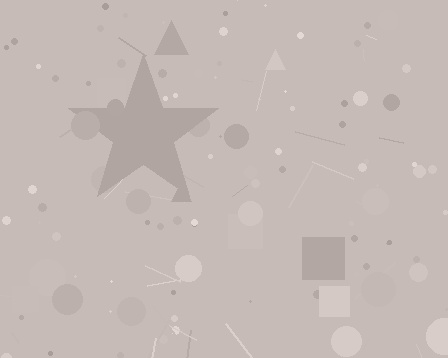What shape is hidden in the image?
A star is hidden in the image.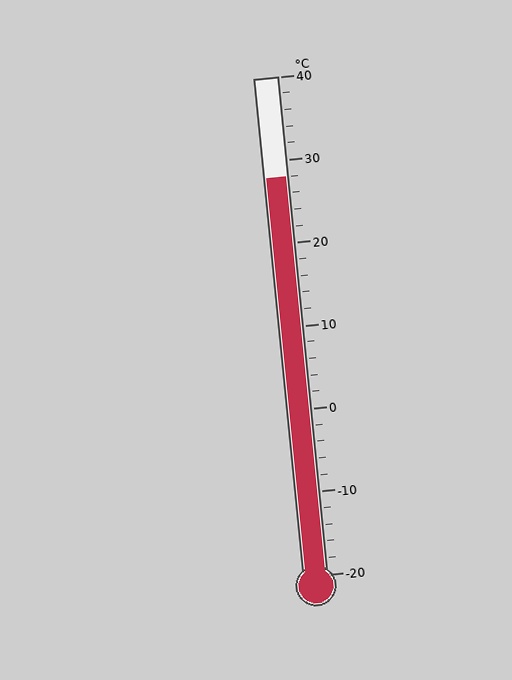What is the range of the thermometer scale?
The thermometer scale ranges from -20°C to 40°C.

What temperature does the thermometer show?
The thermometer shows approximately 28°C.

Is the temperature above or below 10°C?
The temperature is above 10°C.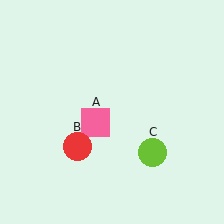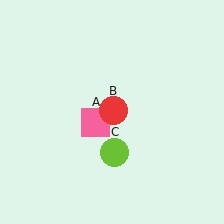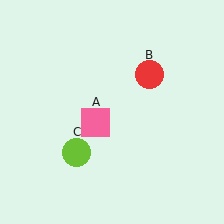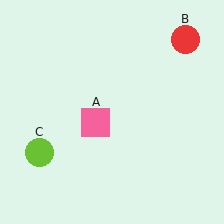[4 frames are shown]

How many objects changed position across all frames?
2 objects changed position: red circle (object B), lime circle (object C).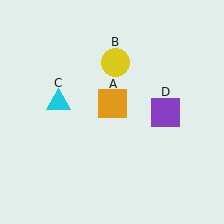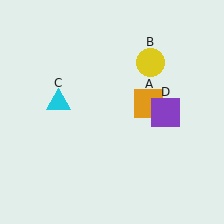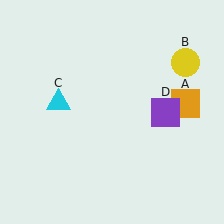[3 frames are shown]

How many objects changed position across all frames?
2 objects changed position: orange square (object A), yellow circle (object B).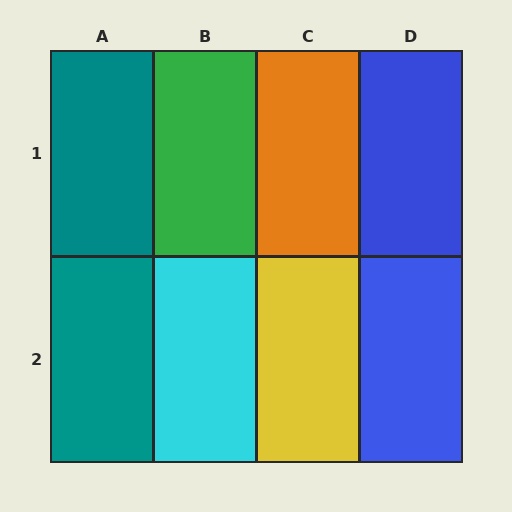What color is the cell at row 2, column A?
Teal.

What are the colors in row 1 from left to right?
Teal, green, orange, blue.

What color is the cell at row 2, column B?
Cyan.